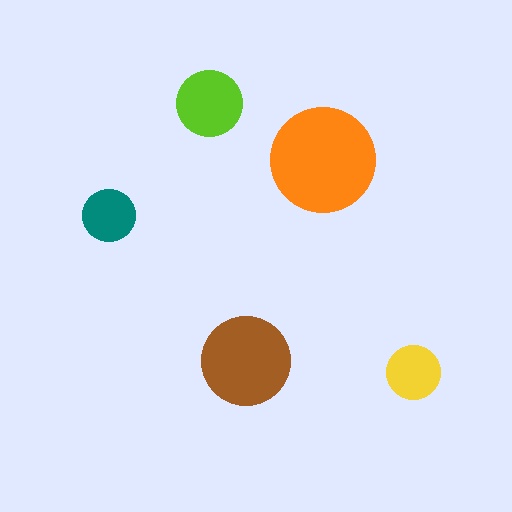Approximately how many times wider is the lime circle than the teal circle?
About 1.5 times wider.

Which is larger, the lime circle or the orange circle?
The orange one.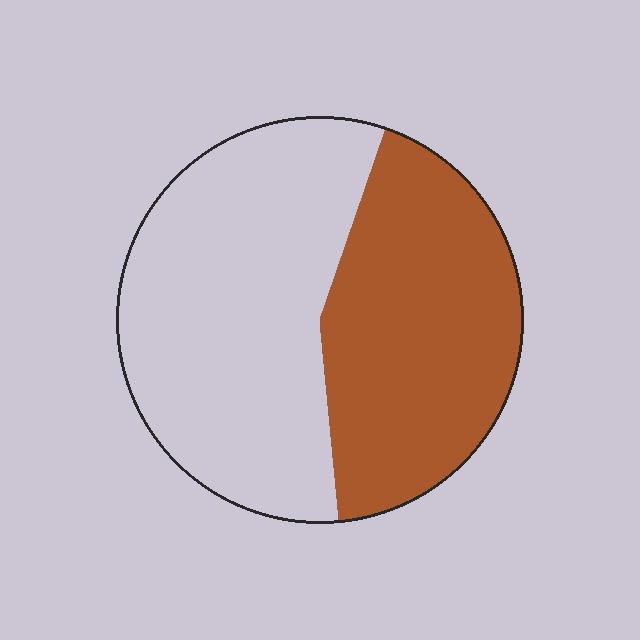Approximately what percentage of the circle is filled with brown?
Approximately 45%.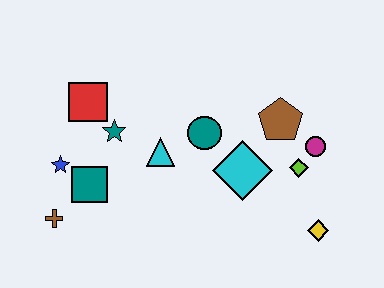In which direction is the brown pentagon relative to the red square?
The brown pentagon is to the right of the red square.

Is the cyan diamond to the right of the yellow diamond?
No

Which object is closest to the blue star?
The teal square is closest to the blue star.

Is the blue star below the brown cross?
No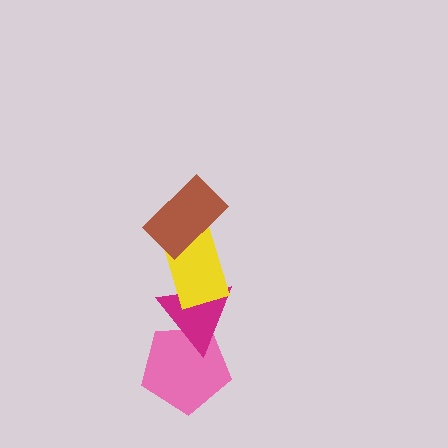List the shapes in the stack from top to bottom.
From top to bottom: the brown rectangle, the yellow rectangle, the magenta triangle, the pink pentagon.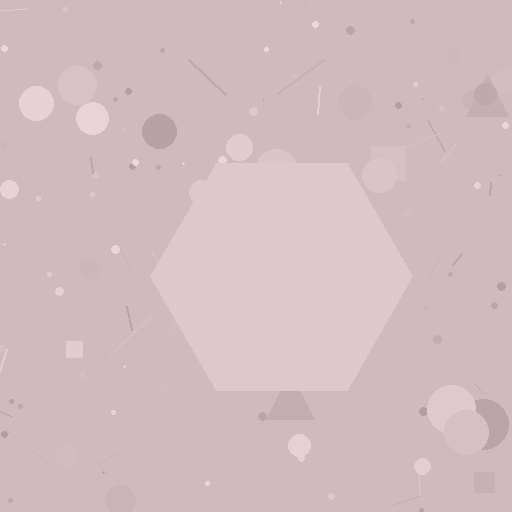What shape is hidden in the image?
A hexagon is hidden in the image.